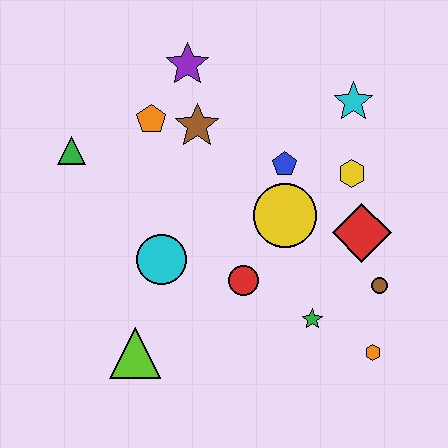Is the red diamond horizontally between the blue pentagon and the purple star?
No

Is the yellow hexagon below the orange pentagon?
Yes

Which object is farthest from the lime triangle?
The cyan star is farthest from the lime triangle.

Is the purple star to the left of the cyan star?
Yes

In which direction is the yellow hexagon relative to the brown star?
The yellow hexagon is to the right of the brown star.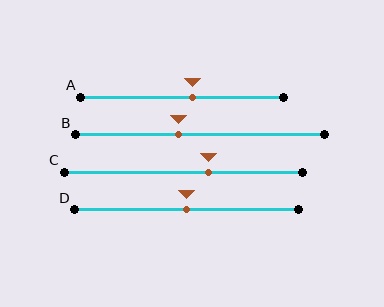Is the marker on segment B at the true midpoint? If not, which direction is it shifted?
No, the marker on segment B is shifted to the left by about 9% of the segment length.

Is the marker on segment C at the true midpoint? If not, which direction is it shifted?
No, the marker on segment C is shifted to the right by about 11% of the segment length.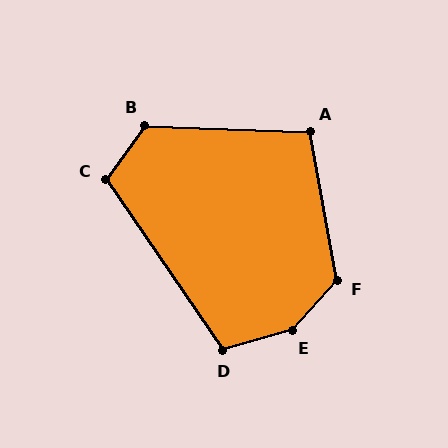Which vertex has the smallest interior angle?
A, at approximately 102 degrees.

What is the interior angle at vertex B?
Approximately 124 degrees (obtuse).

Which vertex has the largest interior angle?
E, at approximately 148 degrees.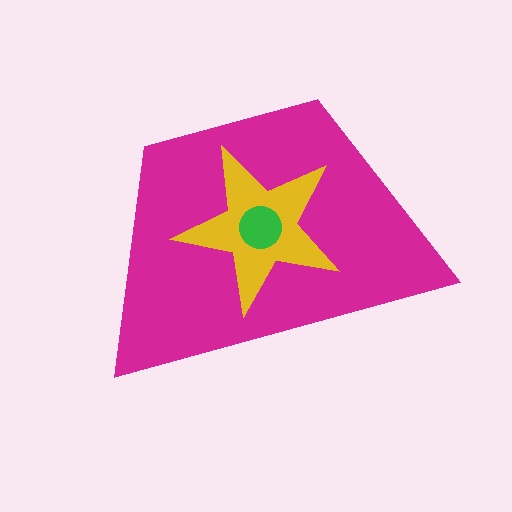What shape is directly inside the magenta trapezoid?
The yellow star.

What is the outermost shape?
The magenta trapezoid.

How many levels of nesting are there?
3.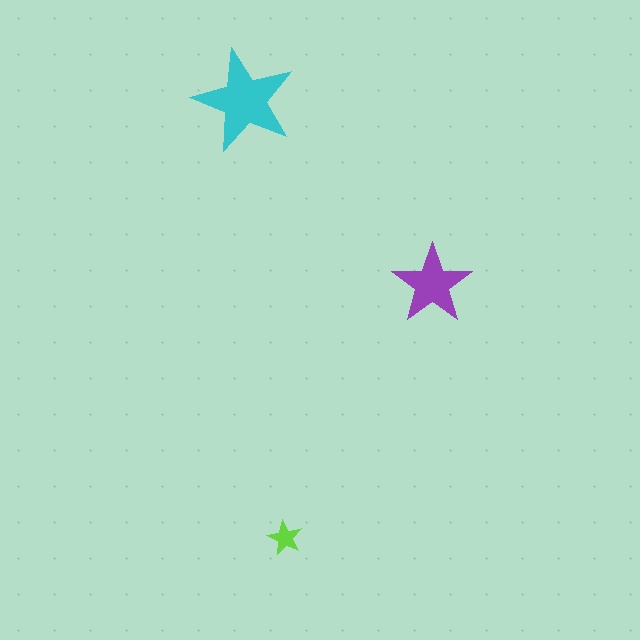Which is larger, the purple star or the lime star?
The purple one.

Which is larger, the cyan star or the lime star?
The cyan one.